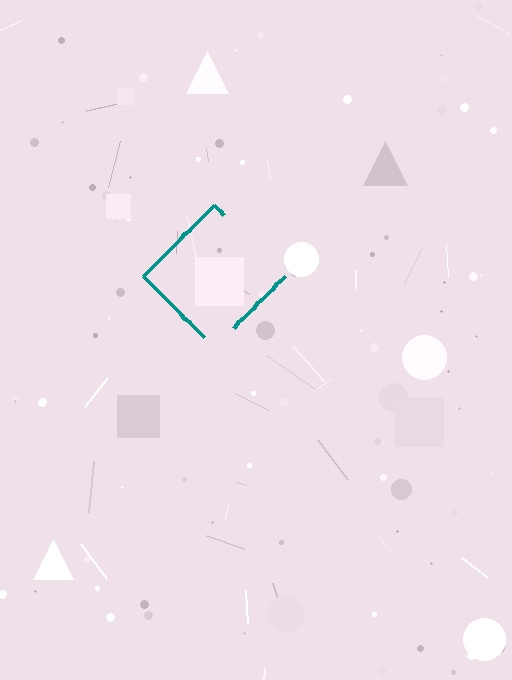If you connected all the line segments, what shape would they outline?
They would outline a diamond.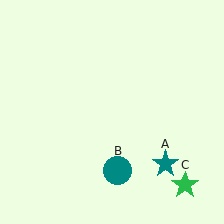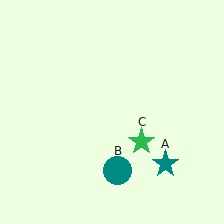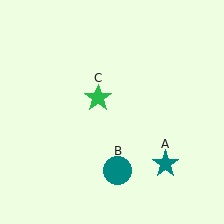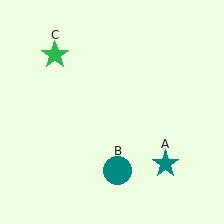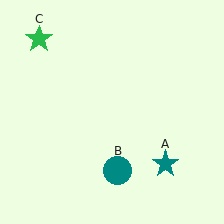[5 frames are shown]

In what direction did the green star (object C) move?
The green star (object C) moved up and to the left.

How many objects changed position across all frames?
1 object changed position: green star (object C).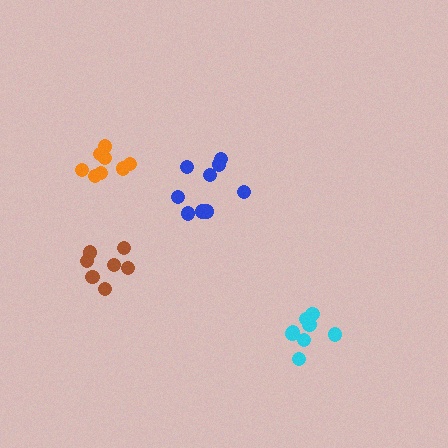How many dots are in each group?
Group 1: 8 dots, Group 2: 9 dots, Group 3: 7 dots, Group 4: 8 dots (32 total).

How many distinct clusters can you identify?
There are 4 distinct clusters.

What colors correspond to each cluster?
The clusters are colored: cyan, blue, brown, orange.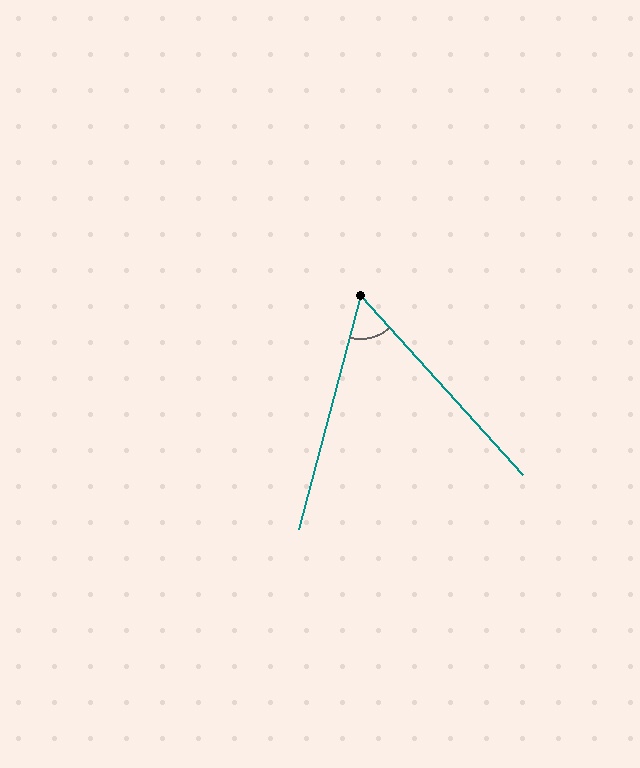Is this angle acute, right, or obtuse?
It is acute.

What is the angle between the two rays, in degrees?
Approximately 57 degrees.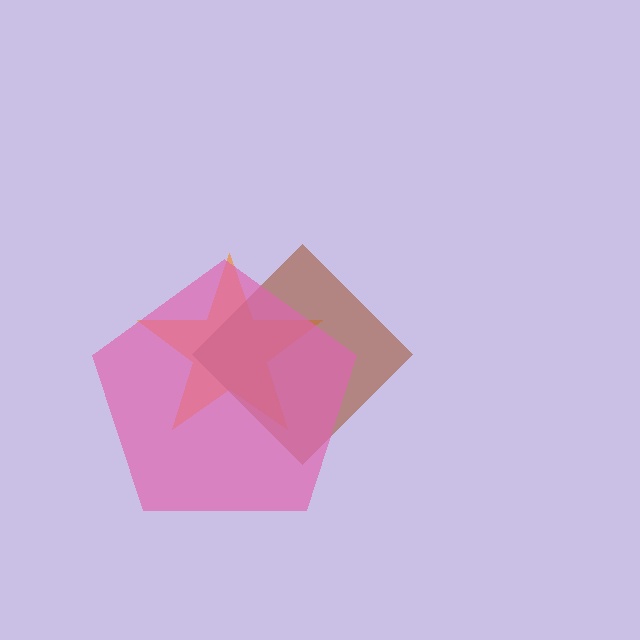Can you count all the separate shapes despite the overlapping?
Yes, there are 3 separate shapes.